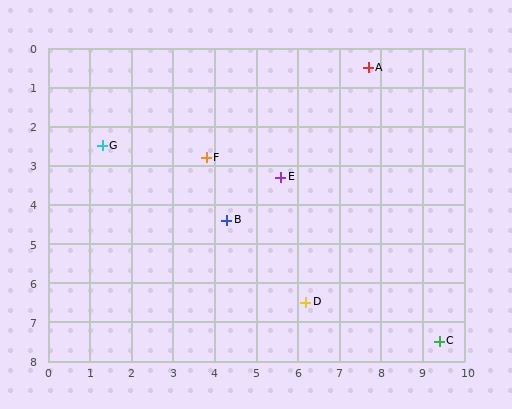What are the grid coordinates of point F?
Point F is at approximately (3.8, 2.8).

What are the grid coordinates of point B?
Point B is at approximately (4.3, 4.4).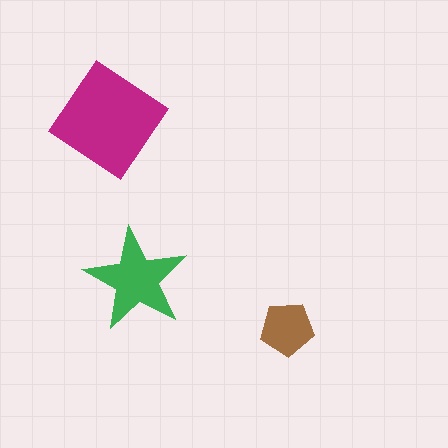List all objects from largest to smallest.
The magenta diamond, the green star, the brown pentagon.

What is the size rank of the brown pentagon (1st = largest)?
3rd.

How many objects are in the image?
There are 3 objects in the image.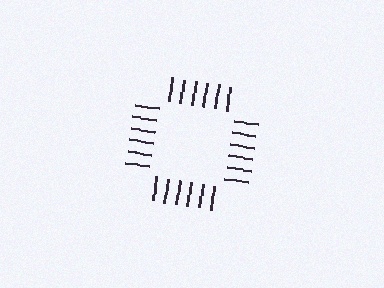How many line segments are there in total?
24 — 6 along each of the 4 edges.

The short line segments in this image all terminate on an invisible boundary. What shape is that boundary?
An illusory square — the line segments terminate on its edges but no continuous stroke is drawn.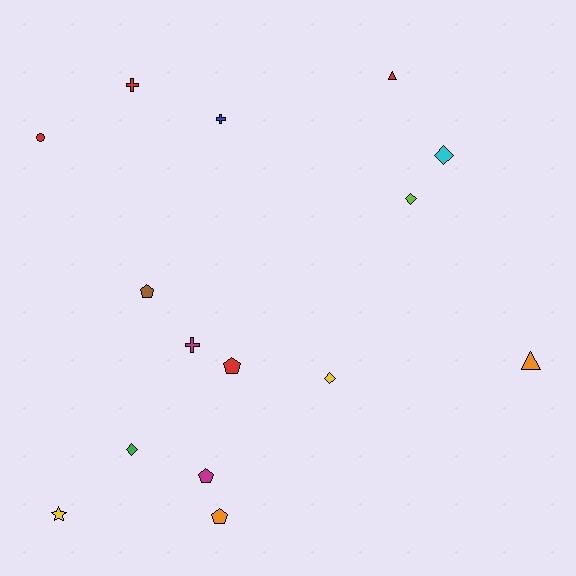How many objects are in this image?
There are 15 objects.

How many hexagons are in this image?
There are no hexagons.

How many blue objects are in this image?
There is 1 blue object.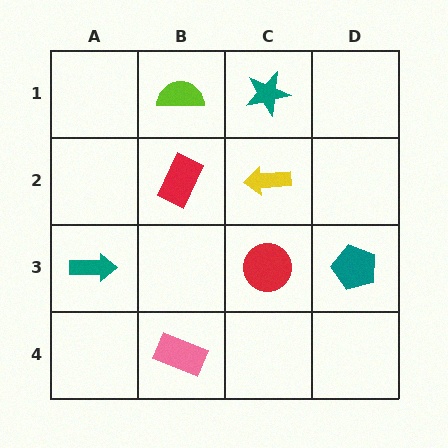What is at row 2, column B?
A red rectangle.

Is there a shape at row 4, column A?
No, that cell is empty.